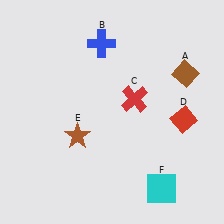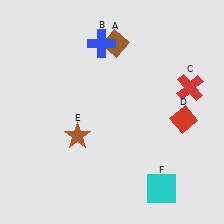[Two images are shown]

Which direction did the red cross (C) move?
The red cross (C) moved right.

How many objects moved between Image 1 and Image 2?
2 objects moved between the two images.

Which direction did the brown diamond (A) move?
The brown diamond (A) moved left.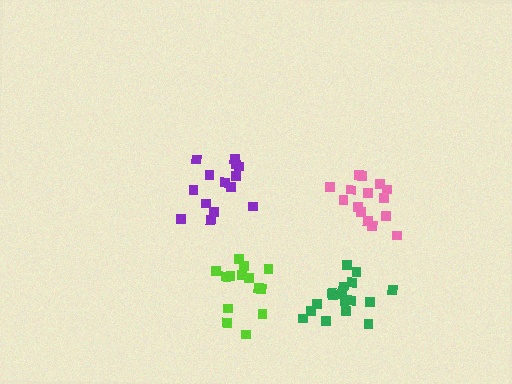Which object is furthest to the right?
The pink cluster is rightmost.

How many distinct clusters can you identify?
There are 4 distinct clusters.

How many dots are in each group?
Group 1: 14 dots, Group 2: 18 dots, Group 3: 14 dots, Group 4: 16 dots (62 total).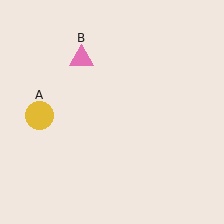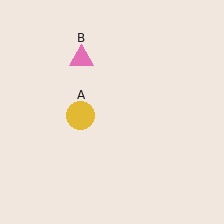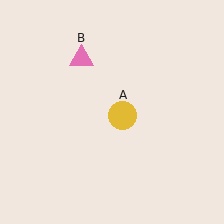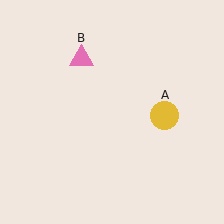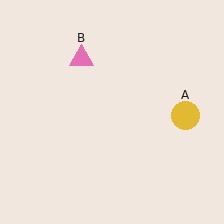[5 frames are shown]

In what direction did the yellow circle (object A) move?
The yellow circle (object A) moved right.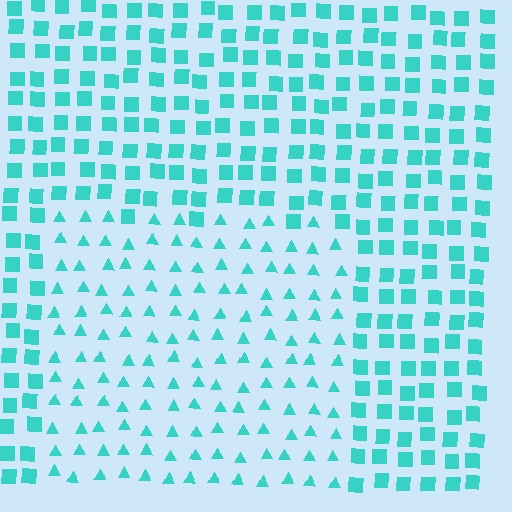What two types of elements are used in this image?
The image uses triangles inside the rectangle region and squares outside it.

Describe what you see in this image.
The image is filled with small cyan elements arranged in a uniform grid. A rectangle-shaped region contains triangles, while the surrounding area contains squares. The boundary is defined purely by the change in element shape.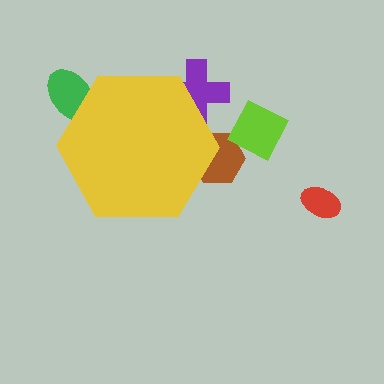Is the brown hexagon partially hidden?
Yes, the brown hexagon is partially hidden behind the yellow hexagon.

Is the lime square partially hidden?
No, the lime square is fully visible.